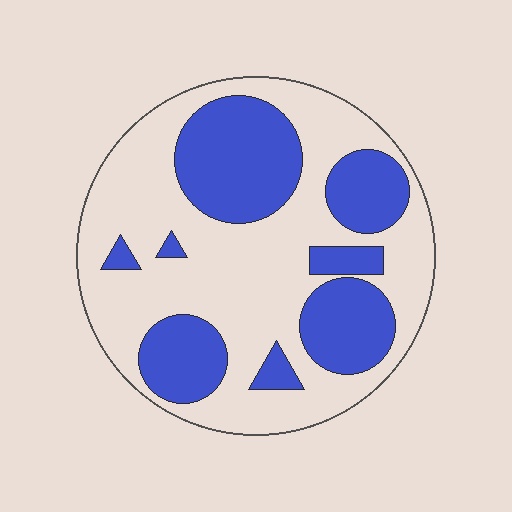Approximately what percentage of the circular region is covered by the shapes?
Approximately 35%.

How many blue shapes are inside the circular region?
8.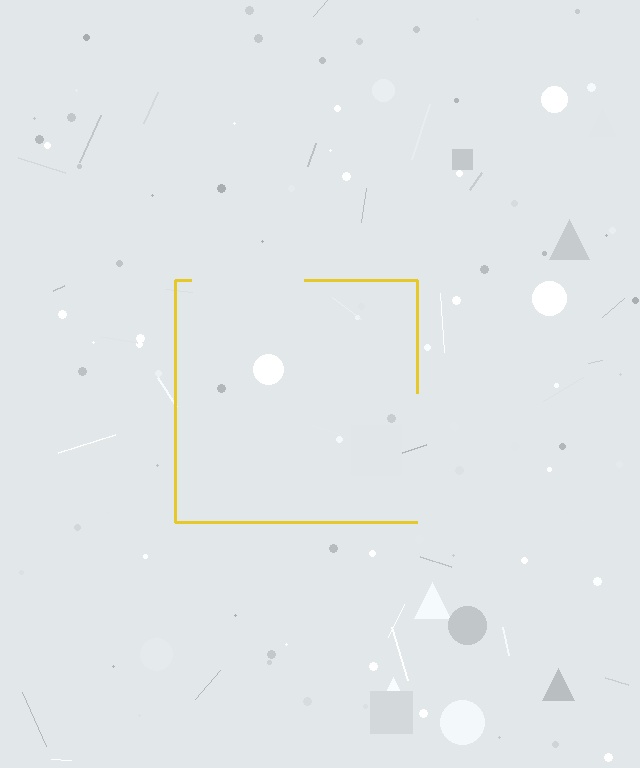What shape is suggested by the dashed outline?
The dashed outline suggests a square.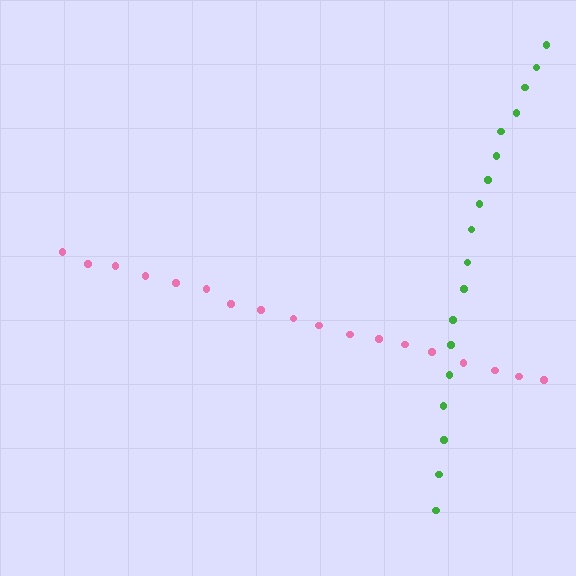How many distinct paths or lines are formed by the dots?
There are 2 distinct paths.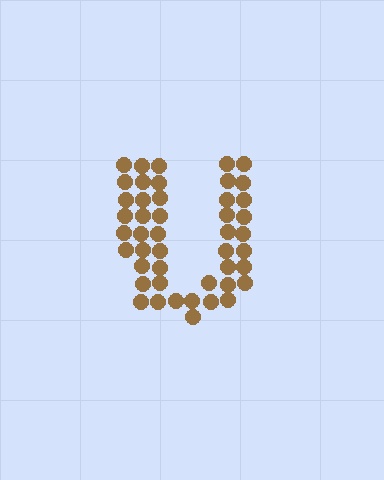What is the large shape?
The large shape is the letter U.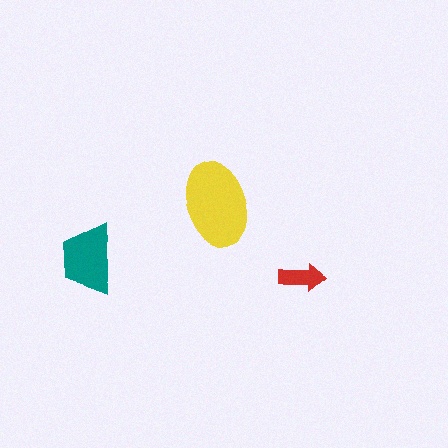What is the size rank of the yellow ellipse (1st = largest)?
1st.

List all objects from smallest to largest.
The red arrow, the teal trapezoid, the yellow ellipse.